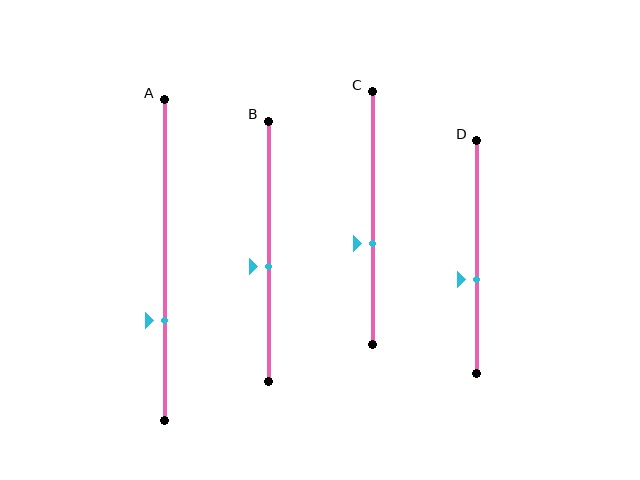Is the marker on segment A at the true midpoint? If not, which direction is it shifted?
No, the marker on segment A is shifted downward by about 19% of the segment length.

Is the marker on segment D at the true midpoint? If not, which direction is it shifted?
No, the marker on segment D is shifted downward by about 10% of the segment length.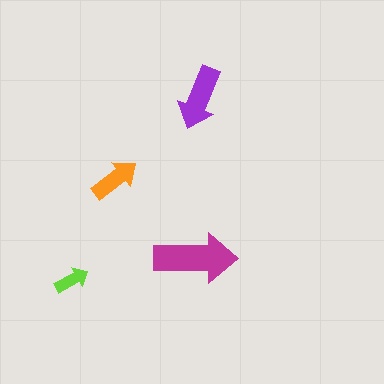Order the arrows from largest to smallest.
the magenta one, the purple one, the orange one, the lime one.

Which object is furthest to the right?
The purple arrow is rightmost.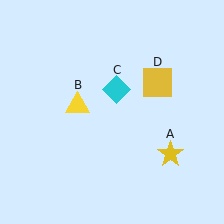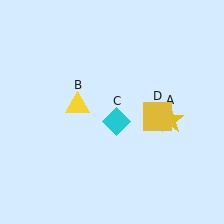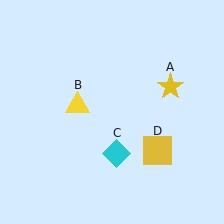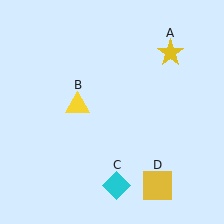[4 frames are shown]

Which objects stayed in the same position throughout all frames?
Yellow triangle (object B) remained stationary.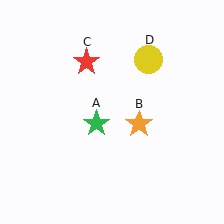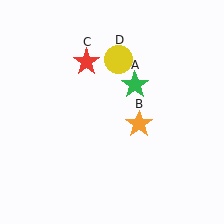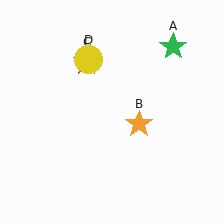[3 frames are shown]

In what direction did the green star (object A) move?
The green star (object A) moved up and to the right.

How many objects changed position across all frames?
2 objects changed position: green star (object A), yellow circle (object D).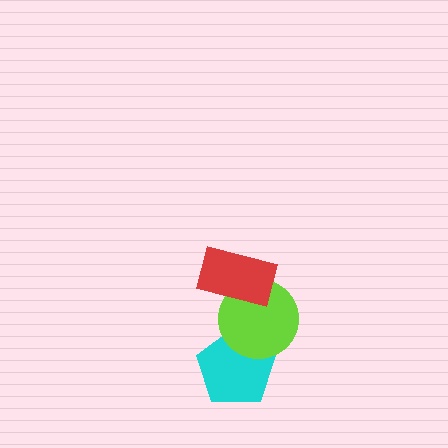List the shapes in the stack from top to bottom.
From top to bottom: the red rectangle, the lime circle, the cyan pentagon.